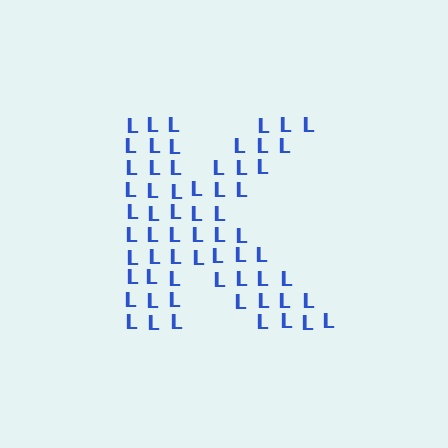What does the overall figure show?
The overall figure shows the letter K.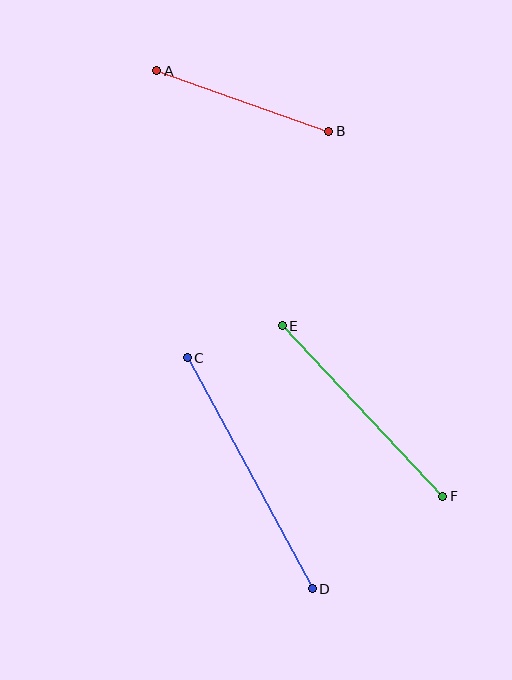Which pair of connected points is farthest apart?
Points C and D are farthest apart.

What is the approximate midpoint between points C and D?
The midpoint is at approximately (250, 473) pixels.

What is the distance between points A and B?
The distance is approximately 183 pixels.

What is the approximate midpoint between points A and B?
The midpoint is at approximately (243, 101) pixels.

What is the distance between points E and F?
The distance is approximately 234 pixels.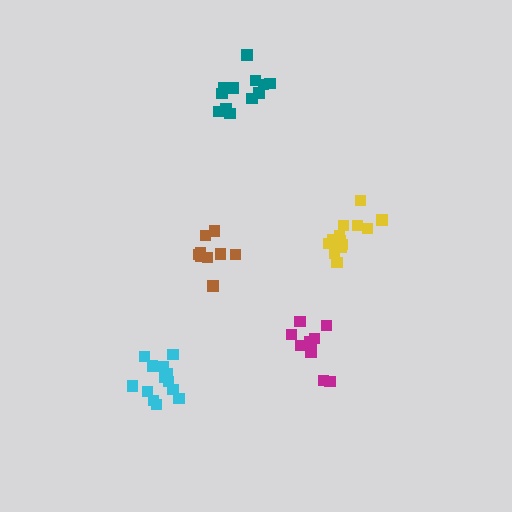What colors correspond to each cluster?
The clusters are colored: brown, teal, yellow, cyan, magenta.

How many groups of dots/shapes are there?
There are 5 groups.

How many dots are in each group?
Group 1: 9 dots, Group 2: 12 dots, Group 3: 14 dots, Group 4: 13 dots, Group 5: 11 dots (59 total).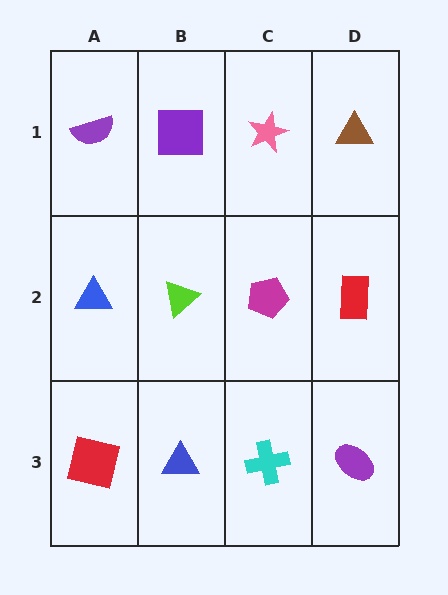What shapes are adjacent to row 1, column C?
A magenta pentagon (row 2, column C), a purple square (row 1, column B), a brown triangle (row 1, column D).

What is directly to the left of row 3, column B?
A red square.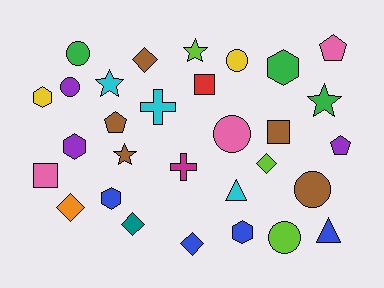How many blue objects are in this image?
There are 4 blue objects.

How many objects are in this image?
There are 30 objects.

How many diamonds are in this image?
There are 5 diamonds.